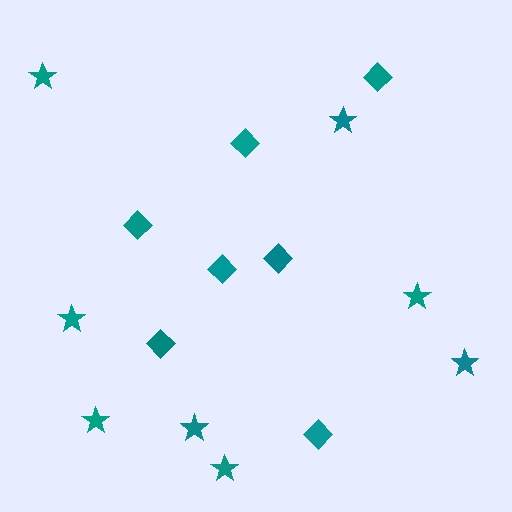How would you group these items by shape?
There are 2 groups: one group of stars (8) and one group of diamonds (7).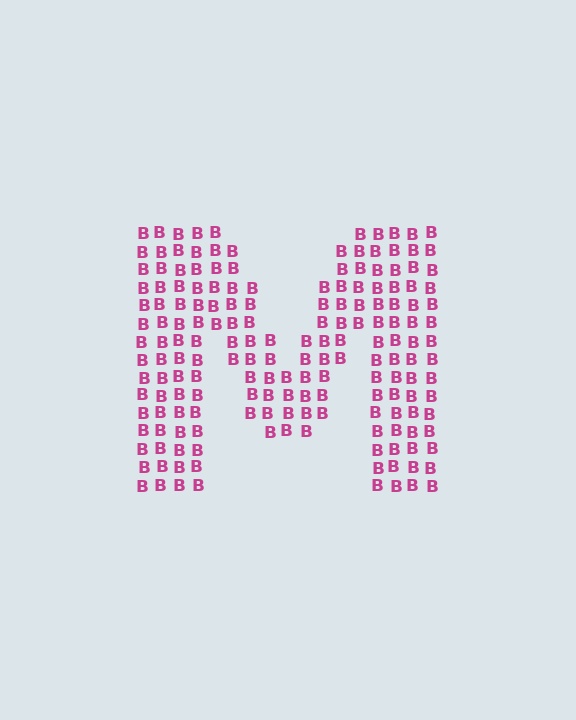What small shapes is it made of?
It is made of small letter B's.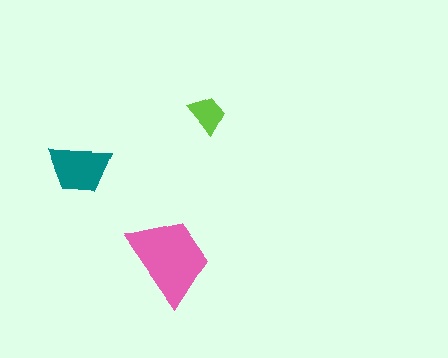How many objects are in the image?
There are 3 objects in the image.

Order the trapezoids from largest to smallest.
the pink one, the teal one, the lime one.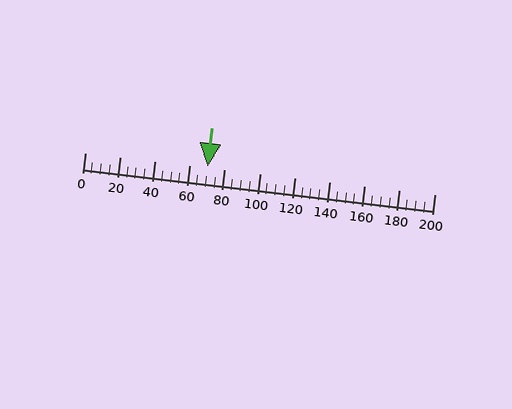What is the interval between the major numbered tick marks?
The major tick marks are spaced 20 units apart.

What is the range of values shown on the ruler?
The ruler shows values from 0 to 200.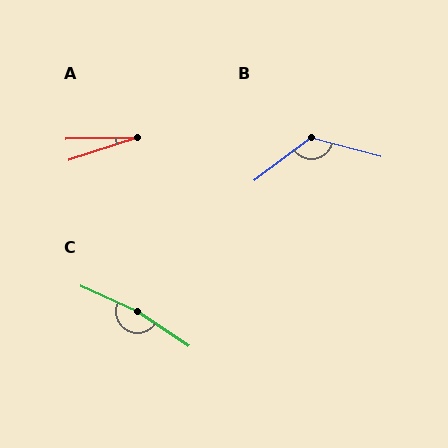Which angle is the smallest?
A, at approximately 17 degrees.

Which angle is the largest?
C, at approximately 170 degrees.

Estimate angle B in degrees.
Approximately 128 degrees.